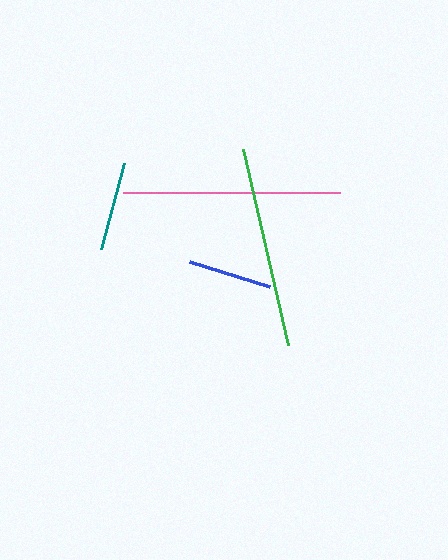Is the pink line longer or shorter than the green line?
The pink line is longer than the green line.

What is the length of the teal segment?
The teal segment is approximately 89 pixels long.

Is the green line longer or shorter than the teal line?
The green line is longer than the teal line.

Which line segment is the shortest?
The blue line is the shortest at approximately 84 pixels.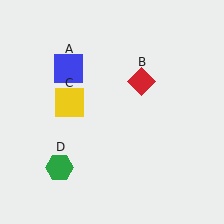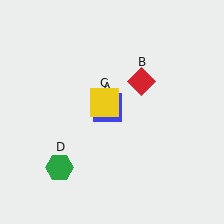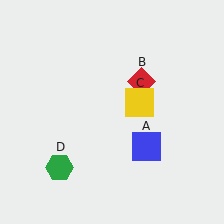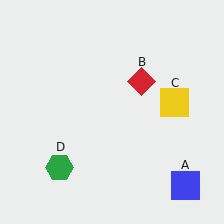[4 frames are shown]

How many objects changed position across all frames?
2 objects changed position: blue square (object A), yellow square (object C).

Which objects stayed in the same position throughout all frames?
Red diamond (object B) and green hexagon (object D) remained stationary.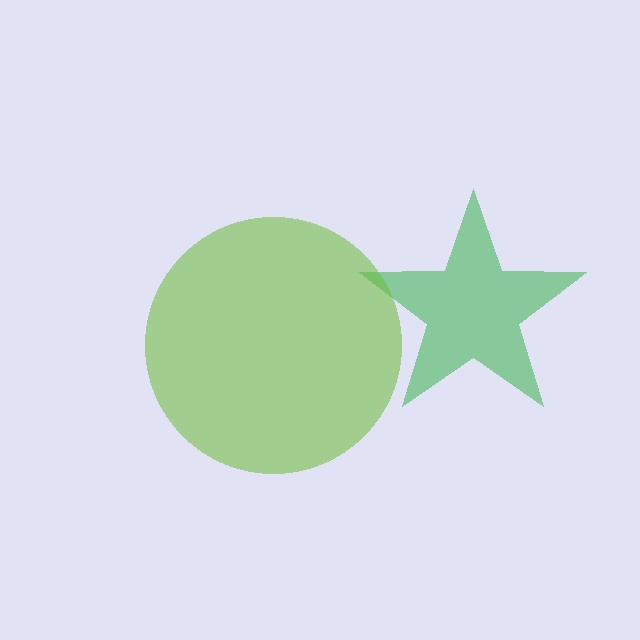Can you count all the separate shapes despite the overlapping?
Yes, there are 2 separate shapes.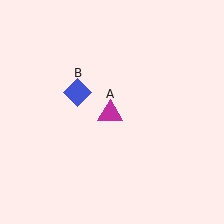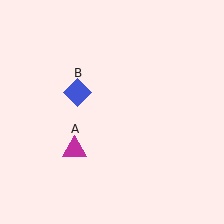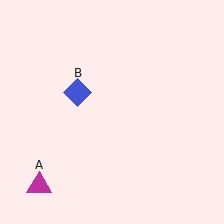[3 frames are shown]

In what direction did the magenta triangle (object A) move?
The magenta triangle (object A) moved down and to the left.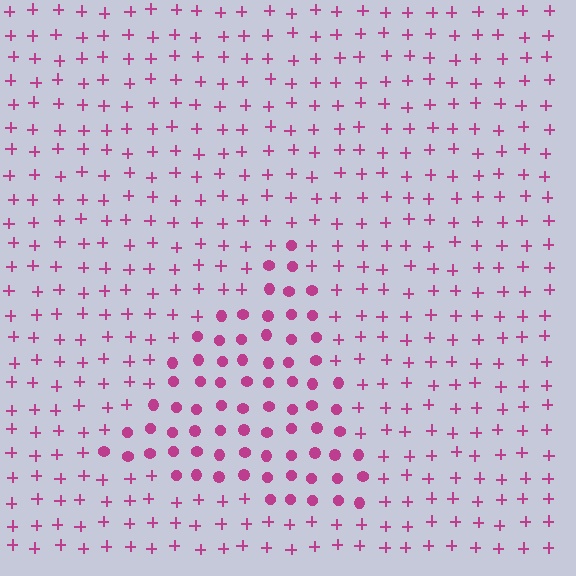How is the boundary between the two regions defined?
The boundary is defined by a change in element shape: circles inside vs. plus signs outside. All elements share the same color and spacing.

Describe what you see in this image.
The image is filled with small magenta elements arranged in a uniform grid. A triangle-shaped region contains circles, while the surrounding area contains plus signs. The boundary is defined purely by the change in element shape.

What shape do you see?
I see a triangle.